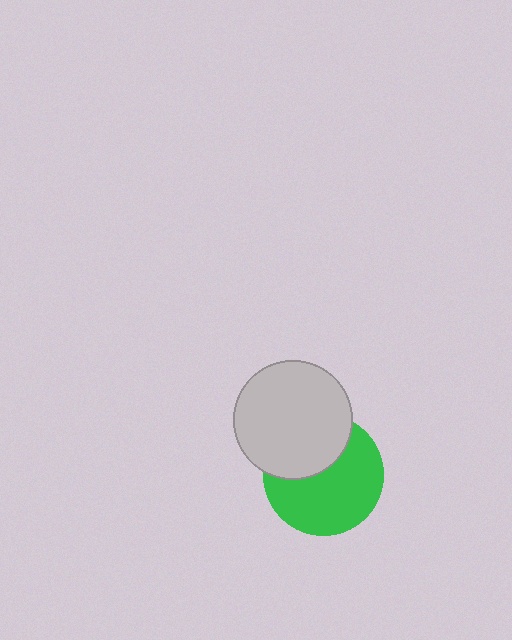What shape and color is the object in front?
The object in front is a light gray circle.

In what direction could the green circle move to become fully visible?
The green circle could move down. That would shift it out from behind the light gray circle entirely.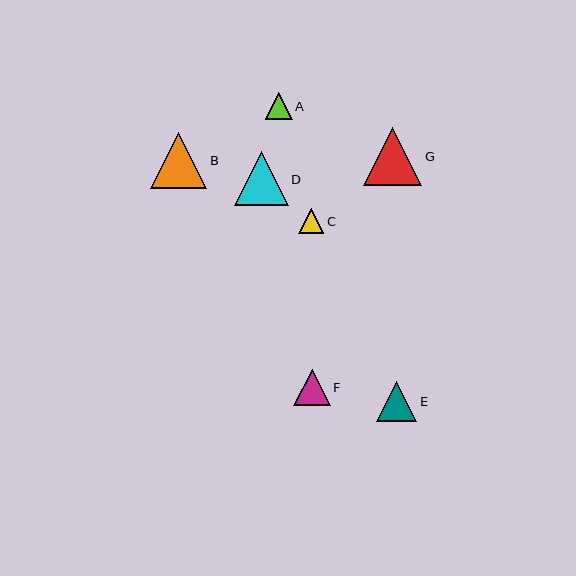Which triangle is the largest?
Triangle G is the largest with a size of approximately 58 pixels.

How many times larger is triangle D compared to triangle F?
Triangle D is approximately 1.5 times the size of triangle F.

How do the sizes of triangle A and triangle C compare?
Triangle A and triangle C are approximately the same size.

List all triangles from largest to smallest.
From largest to smallest: G, B, D, E, F, A, C.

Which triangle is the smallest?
Triangle C is the smallest with a size of approximately 25 pixels.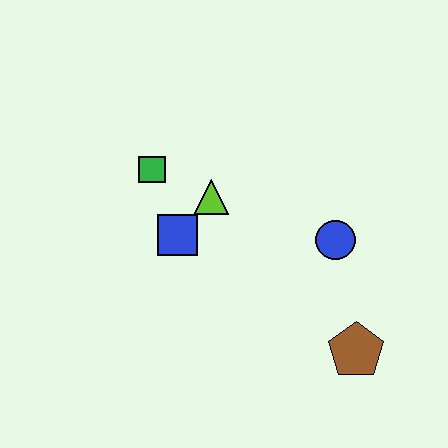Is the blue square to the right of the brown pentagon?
No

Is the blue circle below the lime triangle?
Yes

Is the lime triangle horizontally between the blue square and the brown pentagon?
Yes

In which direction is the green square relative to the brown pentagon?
The green square is to the left of the brown pentagon.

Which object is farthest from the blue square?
The brown pentagon is farthest from the blue square.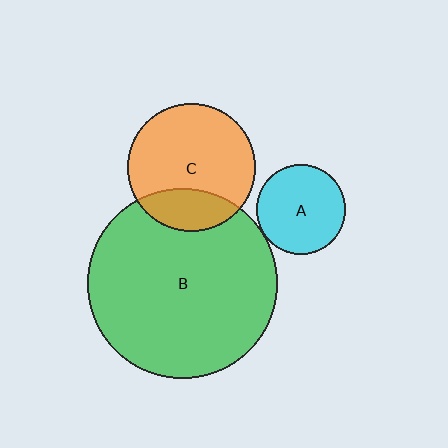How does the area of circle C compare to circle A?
Approximately 2.0 times.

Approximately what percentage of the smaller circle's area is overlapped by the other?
Approximately 5%.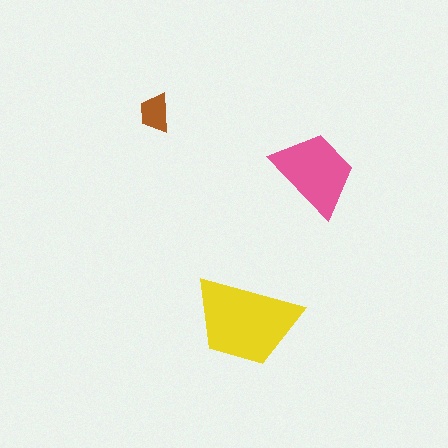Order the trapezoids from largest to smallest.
the yellow one, the pink one, the brown one.